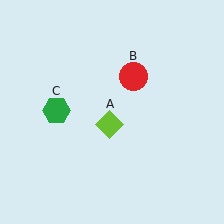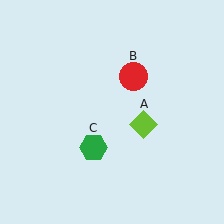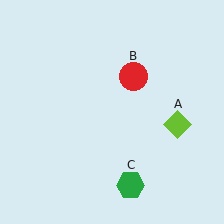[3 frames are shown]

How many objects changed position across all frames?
2 objects changed position: lime diamond (object A), green hexagon (object C).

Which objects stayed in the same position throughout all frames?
Red circle (object B) remained stationary.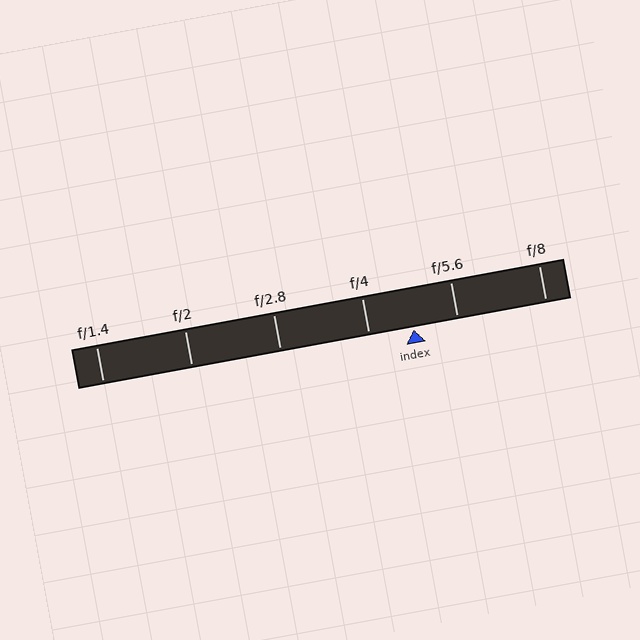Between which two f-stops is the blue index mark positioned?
The index mark is between f/4 and f/5.6.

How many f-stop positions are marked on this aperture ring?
There are 6 f-stop positions marked.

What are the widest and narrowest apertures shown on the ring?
The widest aperture shown is f/1.4 and the narrowest is f/8.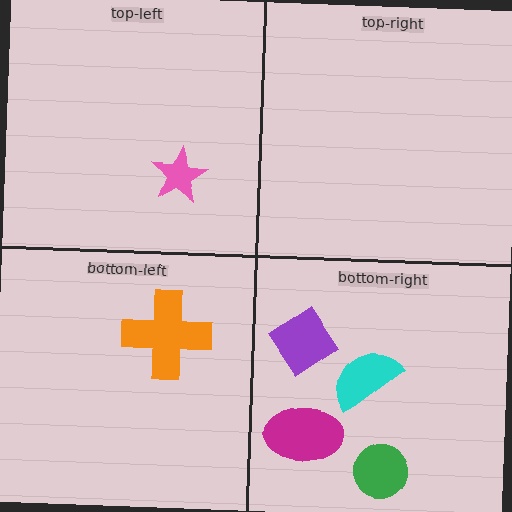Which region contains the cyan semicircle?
The bottom-right region.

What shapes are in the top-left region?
The pink star.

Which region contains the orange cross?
The bottom-left region.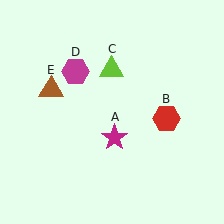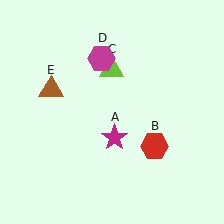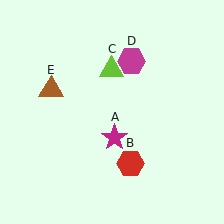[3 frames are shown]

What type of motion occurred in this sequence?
The red hexagon (object B), magenta hexagon (object D) rotated clockwise around the center of the scene.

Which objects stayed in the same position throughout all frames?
Magenta star (object A) and lime triangle (object C) and brown triangle (object E) remained stationary.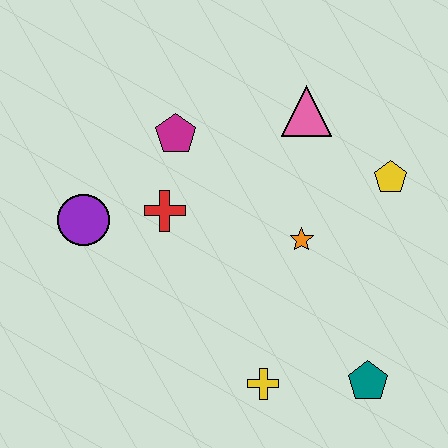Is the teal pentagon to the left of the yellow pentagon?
Yes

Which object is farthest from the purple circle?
The teal pentagon is farthest from the purple circle.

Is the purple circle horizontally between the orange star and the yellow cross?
No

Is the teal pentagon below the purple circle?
Yes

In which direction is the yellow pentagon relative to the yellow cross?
The yellow pentagon is above the yellow cross.